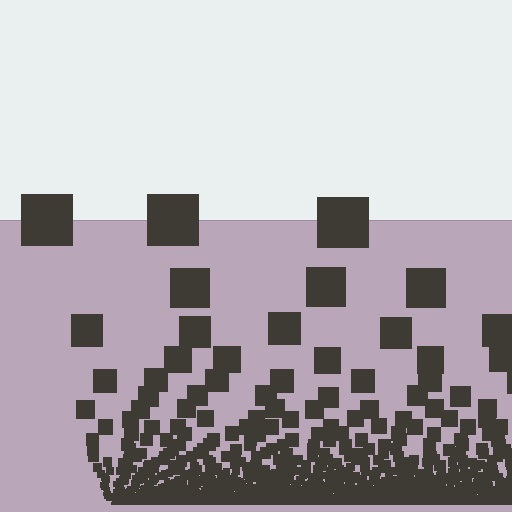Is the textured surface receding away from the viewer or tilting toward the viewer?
The surface appears to tilt toward the viewer. Texture elements get larger and sparser toward the top.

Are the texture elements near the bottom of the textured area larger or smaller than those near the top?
Smaller. The gradient is inverted — elements near the bottom are smaller and denser.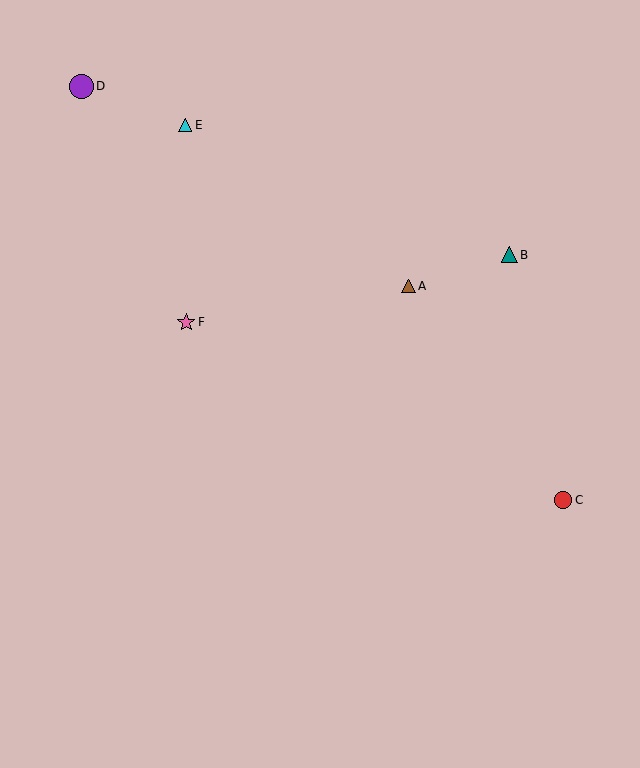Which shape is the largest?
The purple circle (labeled D) is the largest.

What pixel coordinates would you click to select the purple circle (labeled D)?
Click at (81, 86) to select the purple circle D.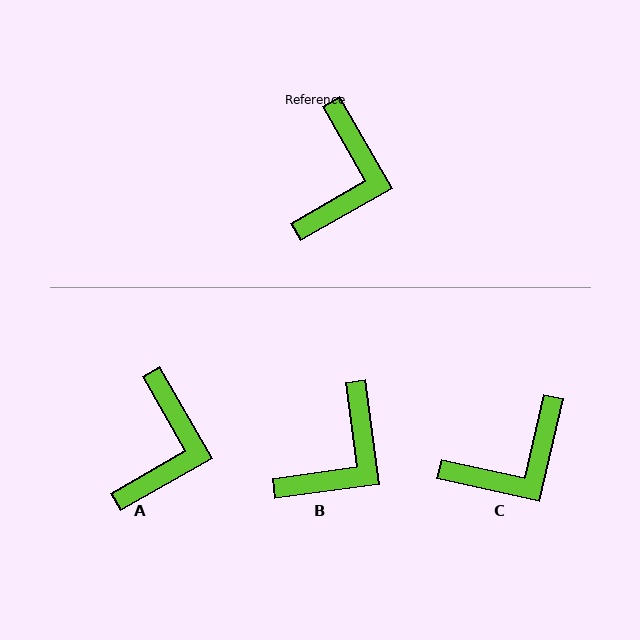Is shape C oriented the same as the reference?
No, it is off by about 43 degrees.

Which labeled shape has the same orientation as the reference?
A.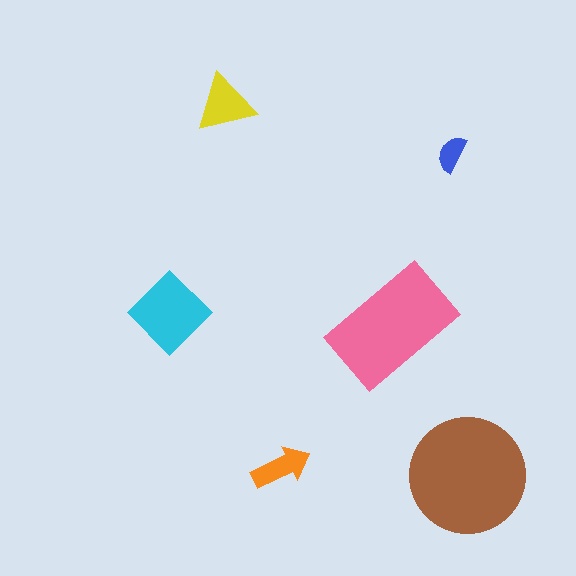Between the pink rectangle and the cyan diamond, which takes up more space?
The pink rectangle.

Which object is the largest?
The brown circle.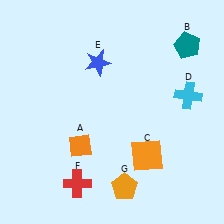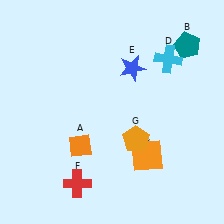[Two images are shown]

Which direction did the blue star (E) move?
The blue star (E) moved right.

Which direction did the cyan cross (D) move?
The cyan cross (D) moved up.